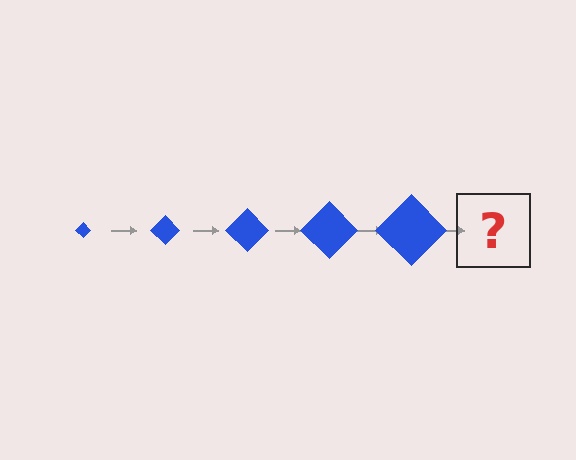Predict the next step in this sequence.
The next step is a blue diamond, larger than the previous one.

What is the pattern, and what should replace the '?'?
The pattern is that the diamond gets progressively larger each step. The '?' should be a blue diamond, larger than the previous one.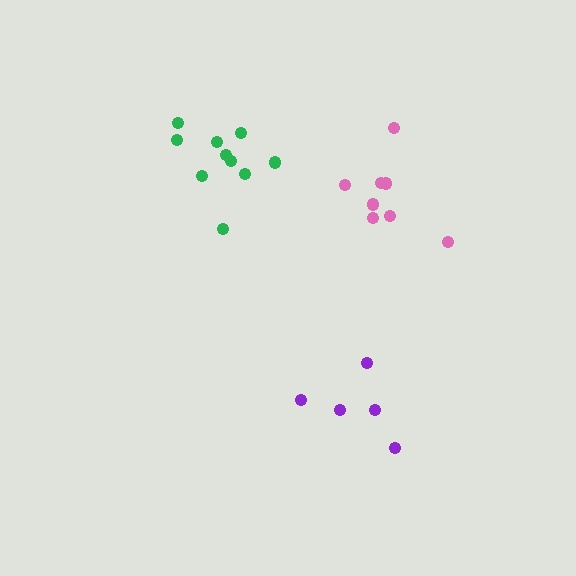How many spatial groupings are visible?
There are 3 spatial groupings.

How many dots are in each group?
Group 1: 8 dots, Group 2: 10 dots, Group 3: 5 dots (23 total).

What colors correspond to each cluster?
The clusters are colored: pink, green, purple.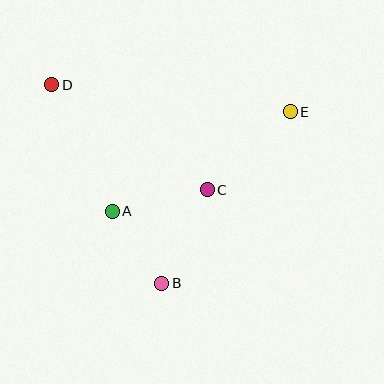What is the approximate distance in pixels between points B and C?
The distance between B and C is approximately 104 pixels.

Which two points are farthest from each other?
Points D and E are farthest from each other.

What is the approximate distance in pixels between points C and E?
The distance between C and E is approximately 114 pixels.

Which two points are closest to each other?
Points A and B are closest to each other.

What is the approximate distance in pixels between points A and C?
The distance between A and C is approximately 98 pixels.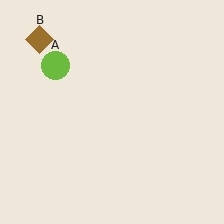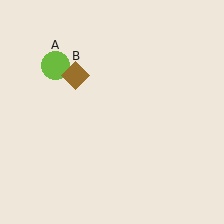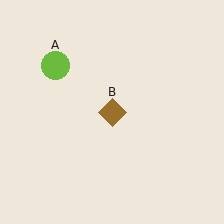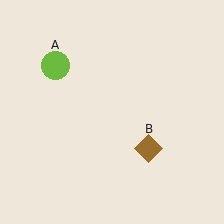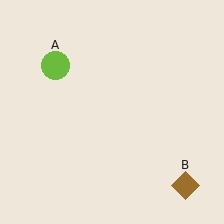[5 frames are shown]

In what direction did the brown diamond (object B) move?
The brown diamond (object B) moved down and to the right.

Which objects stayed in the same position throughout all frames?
Lime circle (object A) remained stationary.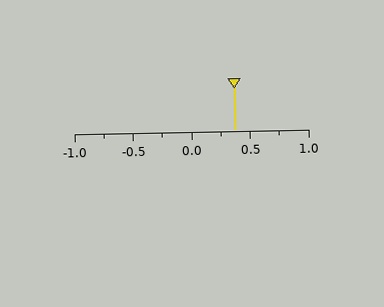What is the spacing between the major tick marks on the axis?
The major ticks are spaced 0.5 apart.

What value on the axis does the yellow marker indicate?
The marker indicates approximately 0.38.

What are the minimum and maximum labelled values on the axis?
The axis runs from -1.0 to 1.0.